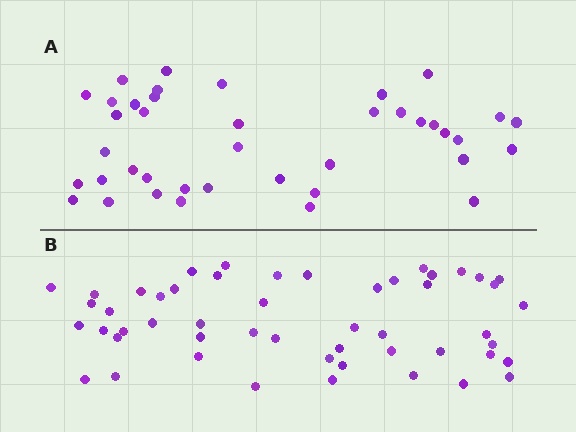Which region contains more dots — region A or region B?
Region B (the bottom region) has more dots.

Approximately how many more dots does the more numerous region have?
Region B has roughly 12 or so more dots than region A.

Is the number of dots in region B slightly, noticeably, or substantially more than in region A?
Region B has noticeably more, but not dramatically so. The ratio is roughly 1.3 to 1.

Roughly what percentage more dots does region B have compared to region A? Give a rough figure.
About 30% more.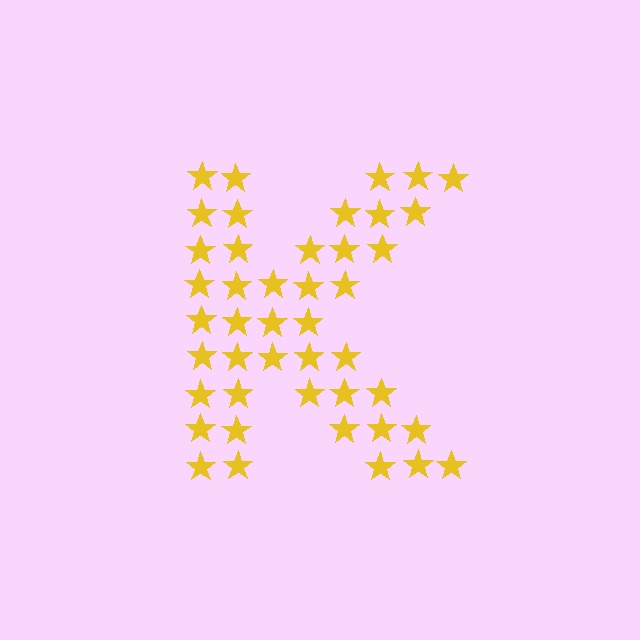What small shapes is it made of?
It is made of small stars.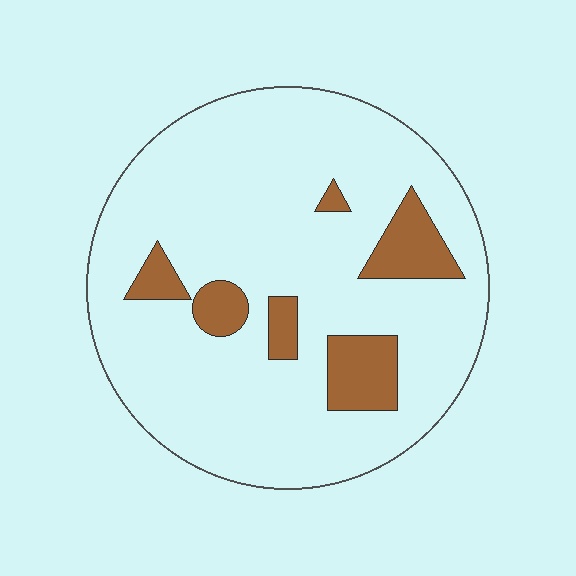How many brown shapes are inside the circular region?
6.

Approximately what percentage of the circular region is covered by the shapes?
Approximately 15%.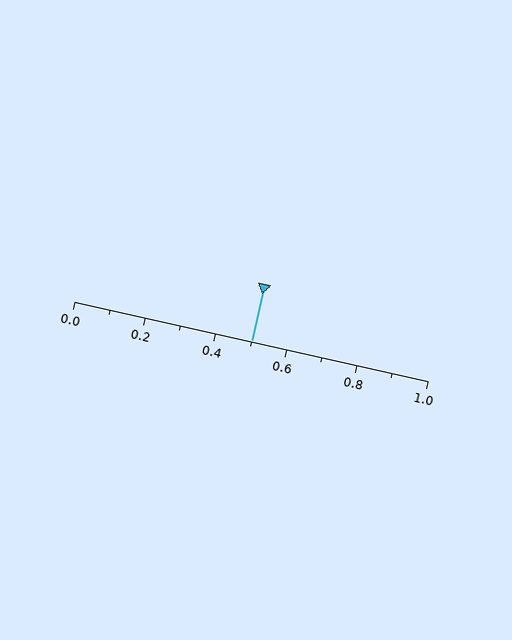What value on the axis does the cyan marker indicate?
The marker indicates approximately 0.5.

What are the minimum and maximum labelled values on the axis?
The axis runs from 0.0 to 1.0.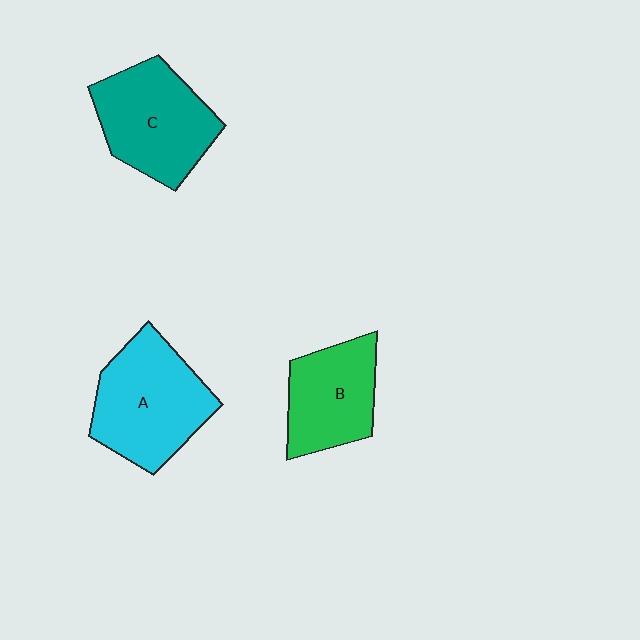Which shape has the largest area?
Shape A (cyan).